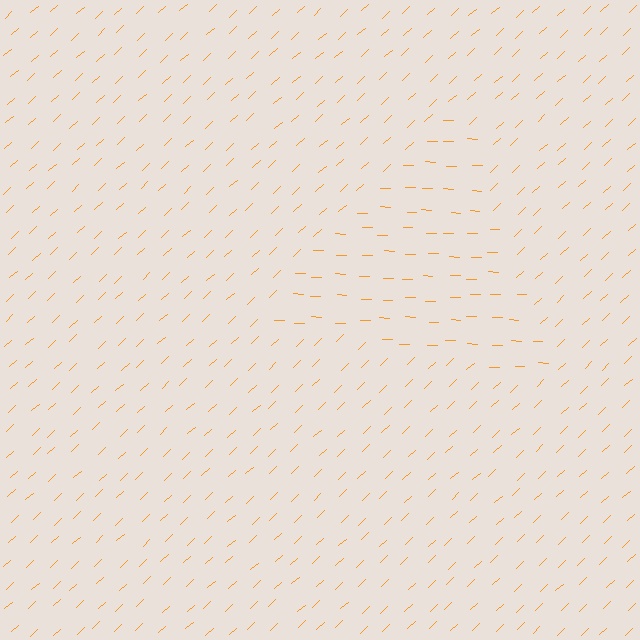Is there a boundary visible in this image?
Yes, there is a texture boundary formed by a change in line orientation.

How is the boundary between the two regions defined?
The boundary is defined purely by a change in line orientation (approximately 45 degrees difference). All lines are the same color and thickness.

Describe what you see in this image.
The image is filled with small orange line segments. A triangle region in the image has lines oriented differently from the surrounding lines, creating a visible texture boundary.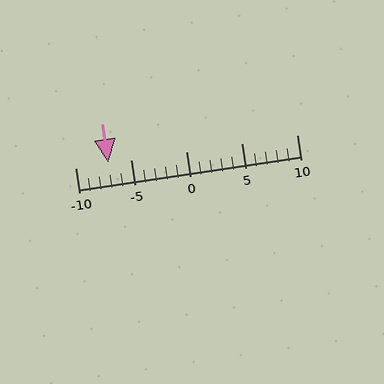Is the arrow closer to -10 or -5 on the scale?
The arrow is closer to -5.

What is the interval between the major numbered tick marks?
The major tick marks are spaced 5 units apart.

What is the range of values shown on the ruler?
The ruler shows values from -10 to 10.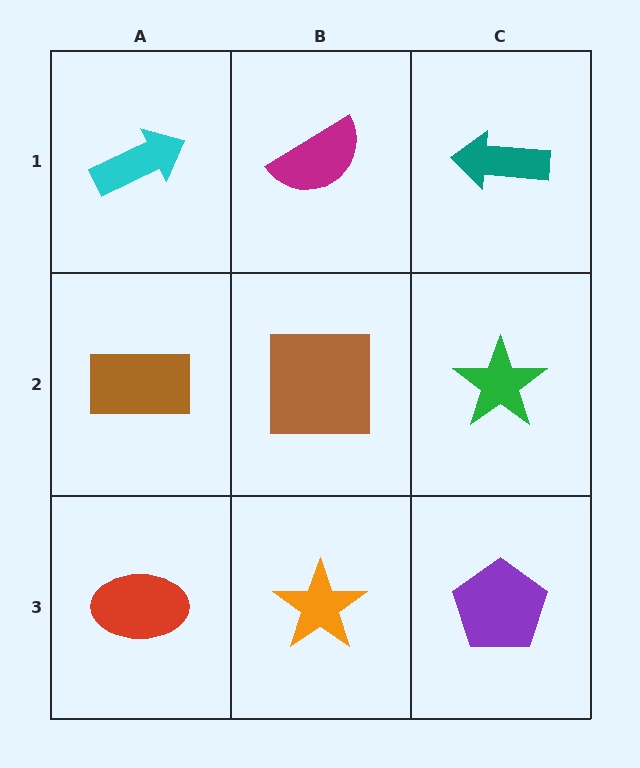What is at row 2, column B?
A brown square.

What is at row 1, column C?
A teal arrow.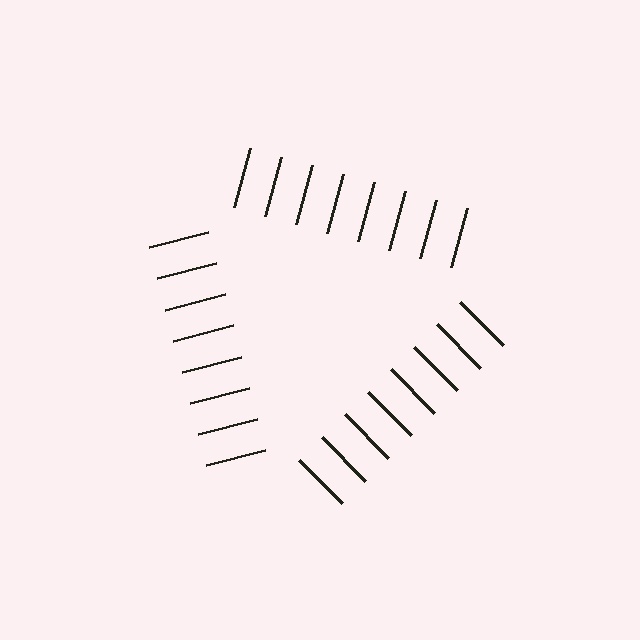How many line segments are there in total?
24 — 8 along each of the 3 edges.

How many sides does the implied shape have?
3 sides — the line-ends trace a triangle.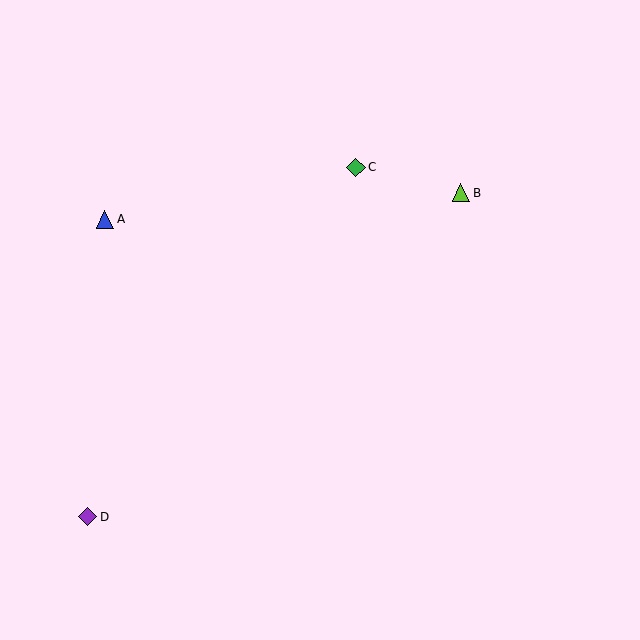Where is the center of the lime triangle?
The center of the lime triangle is at (461, 193).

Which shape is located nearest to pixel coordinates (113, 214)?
The blue triangle (labeled A) at (105, 219) is nearest to that location.